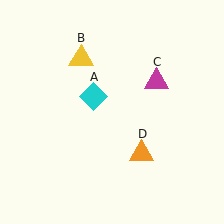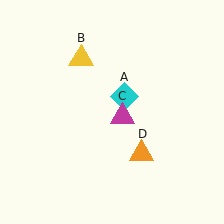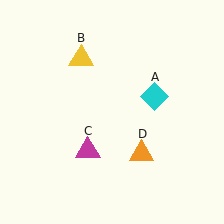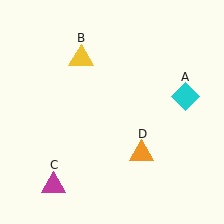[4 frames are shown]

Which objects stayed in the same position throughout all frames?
Yellow triangle (object B) and orange triangle (object D) remained stationary.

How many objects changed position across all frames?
2 objects changed position: cyan diamond (object A), magenta triangle (object C).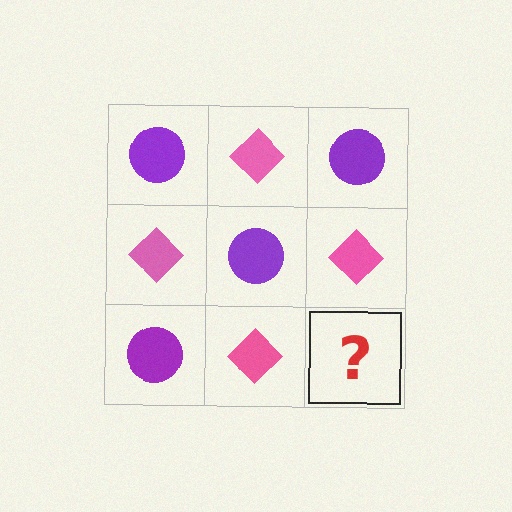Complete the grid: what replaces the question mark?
The question mark should be replaced with a purple circle.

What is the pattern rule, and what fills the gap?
The rule is that it alternates purple circle and pink diamond in a checkerboard pattern. The gap should be filled with a purple circle.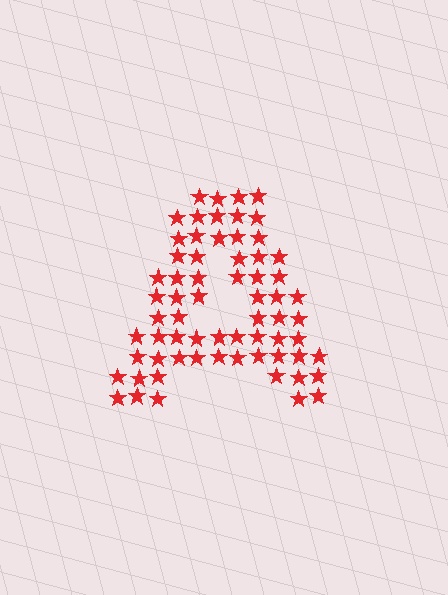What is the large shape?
The large shape is the letter A.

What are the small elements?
The small elements are stars.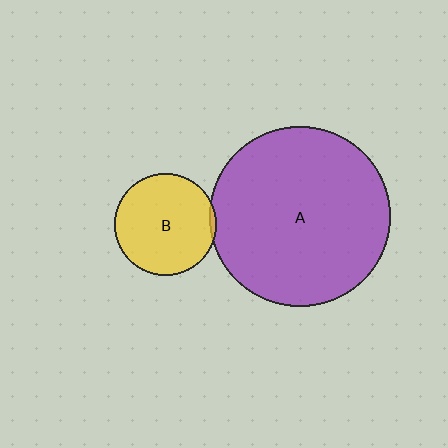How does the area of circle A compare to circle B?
Approximately 3.1 times.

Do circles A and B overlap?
Yes.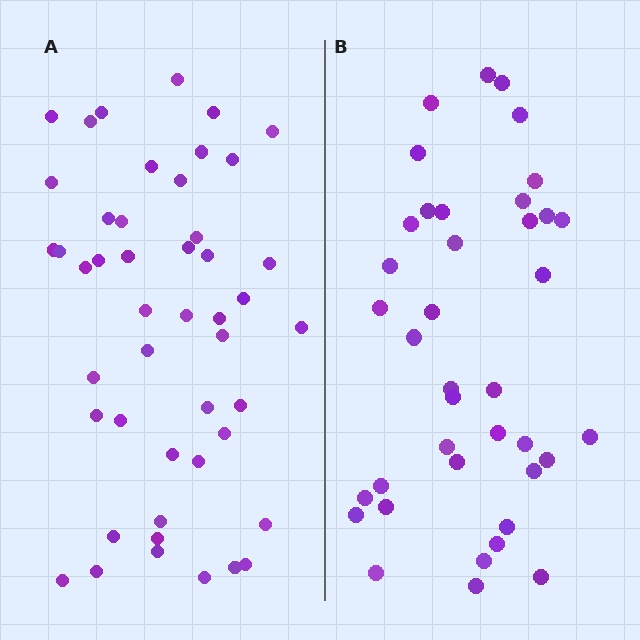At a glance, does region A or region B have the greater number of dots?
Region A (the left region) has more dots.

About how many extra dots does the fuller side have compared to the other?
Region A has roughly 8 or so more dots than region B.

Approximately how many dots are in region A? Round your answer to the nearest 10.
About 50 dots. (The exact count is 47, which rounds to 50.)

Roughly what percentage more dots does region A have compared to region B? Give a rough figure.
About 20% more.